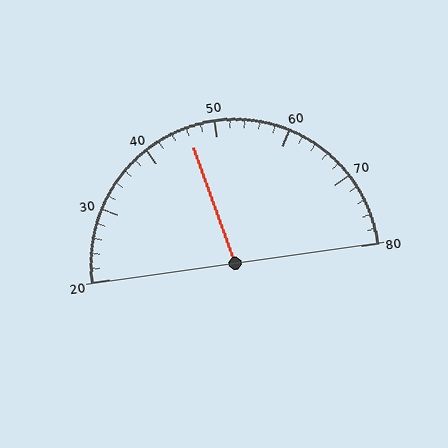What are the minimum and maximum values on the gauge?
The gauge ranges from 20 to 80.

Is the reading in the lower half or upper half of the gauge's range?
The reading is in the lower half of the range (20 to 80).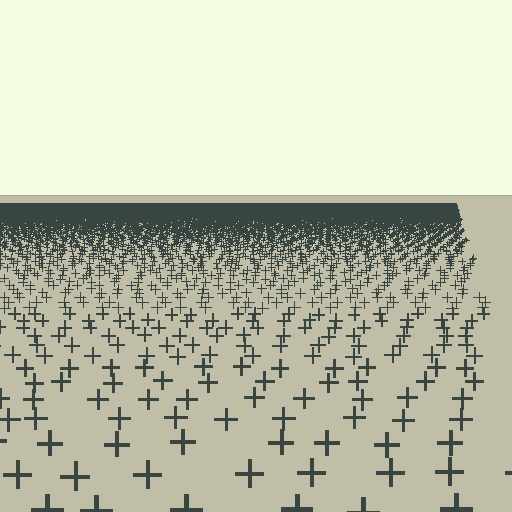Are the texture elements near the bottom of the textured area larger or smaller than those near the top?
Larger. Near the bottom, elements are closer to the viewer and appear at a bigger on-screen size.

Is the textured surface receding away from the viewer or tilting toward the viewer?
The surface is receding away from the viewer. Texture elements get smaller and denser toward the top.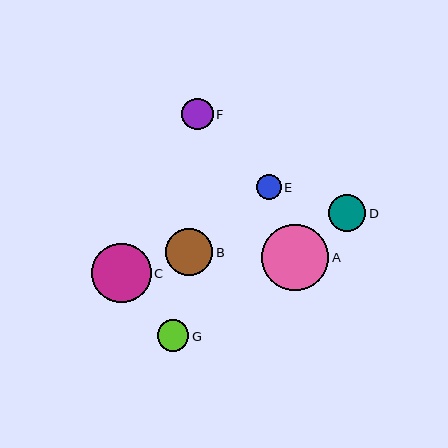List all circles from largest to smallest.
From largest to smallest: A, C, B, D, G, F, E.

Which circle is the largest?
Circle A is the largest with a size of approximately 67 pixels.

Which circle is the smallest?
Circle E is the smallest with a size of approximately 25 pixels.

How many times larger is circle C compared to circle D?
Circle C is approximately 1.6 times the size of circle D.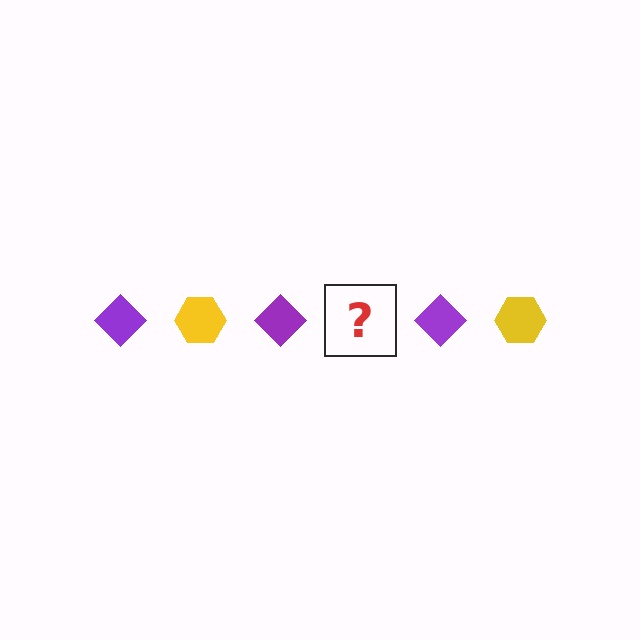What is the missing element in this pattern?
The missing element is a yellow hexagon.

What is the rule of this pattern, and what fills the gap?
The rule is that the pattern alternates between purple diamond and yellow hexagon. The gap should be filled with a yellow hexagon.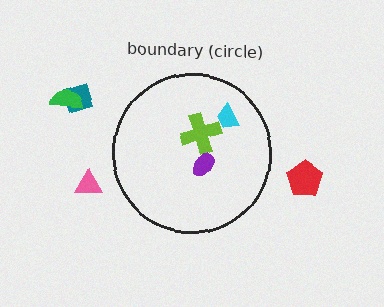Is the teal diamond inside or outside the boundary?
Outside.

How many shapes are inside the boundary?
3 inside, 4 outside.